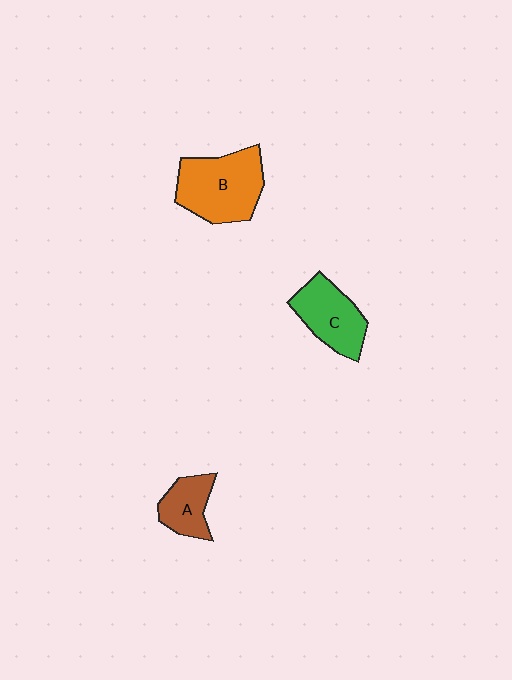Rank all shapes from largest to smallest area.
From largest to smallest: B (orange), C (green), A (brown).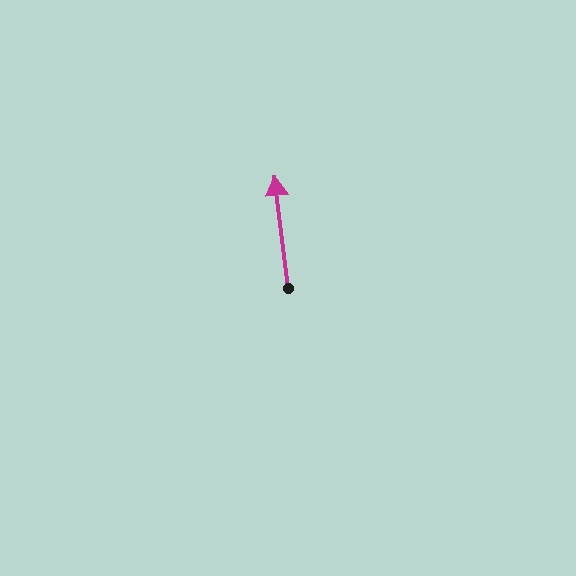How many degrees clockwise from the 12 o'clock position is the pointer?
Approximately 353 degrees.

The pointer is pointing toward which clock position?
Roughly 12 o'clock.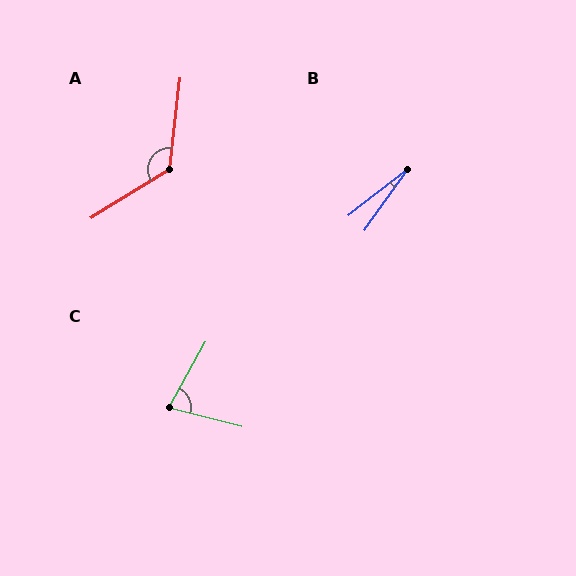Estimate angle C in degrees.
Approximately 75 degrees.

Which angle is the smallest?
B, at approximately 17 degrees.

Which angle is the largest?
A, at approximately 128 degrees.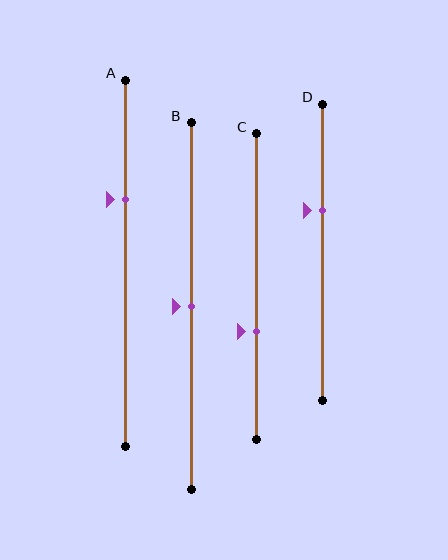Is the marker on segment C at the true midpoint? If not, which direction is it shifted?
No, the marker on segment C is shifted downward by about 14% of the segment length.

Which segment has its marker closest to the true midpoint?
Segment B has its marker closest to the true midpoint.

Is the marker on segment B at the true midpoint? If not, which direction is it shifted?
Yes, the marker on segment B is at the true midpoint.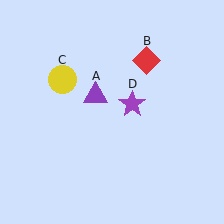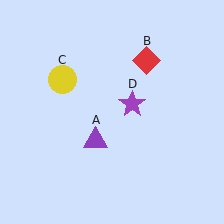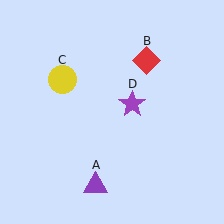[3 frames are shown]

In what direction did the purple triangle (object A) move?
The purple triangle (object A) moved down.